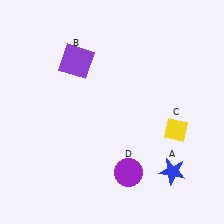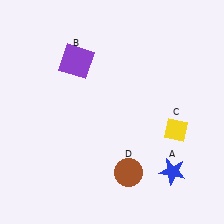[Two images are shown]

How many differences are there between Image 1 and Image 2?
There is 1 difference between the two images.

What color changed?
The circle (D) changed from purple in Image 1 to brown in Image 2.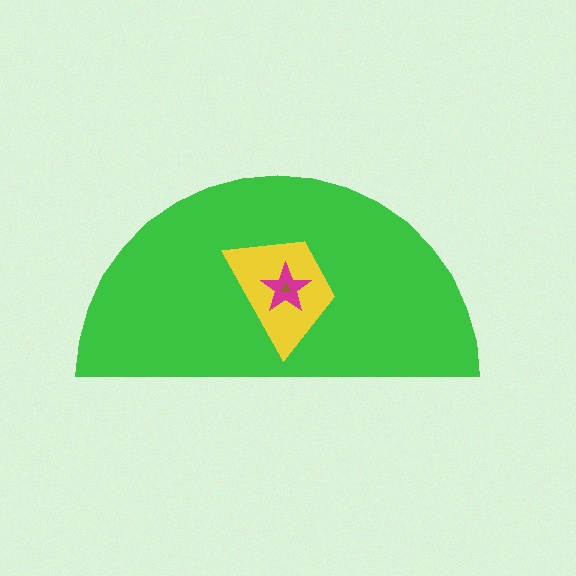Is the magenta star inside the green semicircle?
Yes.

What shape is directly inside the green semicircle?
The yellow trapezoid.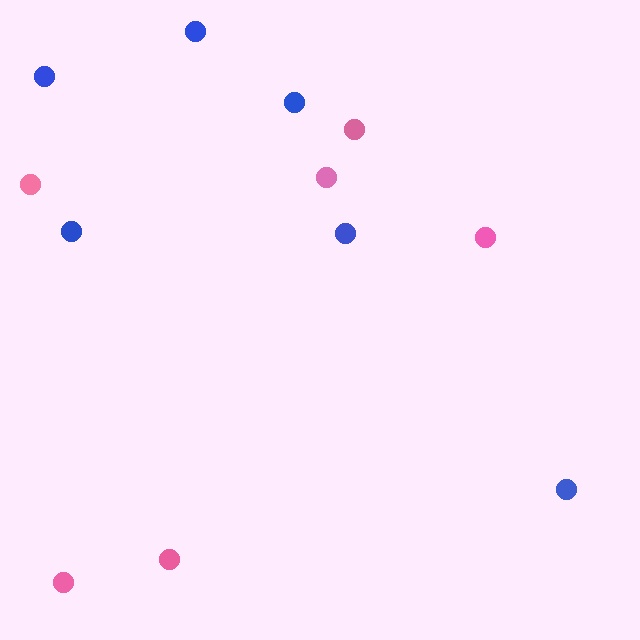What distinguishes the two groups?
There are 2 groups: one group of blue circles (6) and one group of pink circles (6).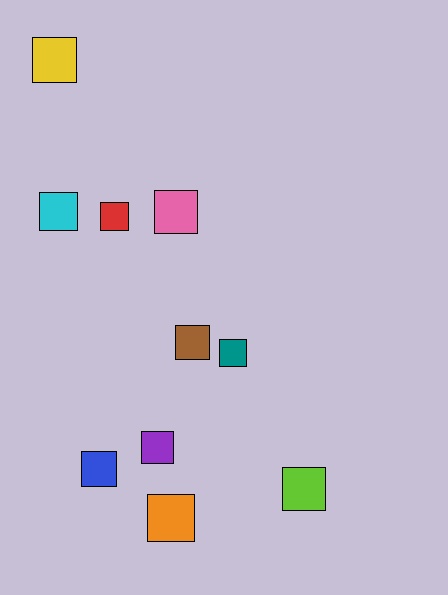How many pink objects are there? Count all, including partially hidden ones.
There is 1 pink object.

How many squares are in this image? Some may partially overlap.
There are 10 squares.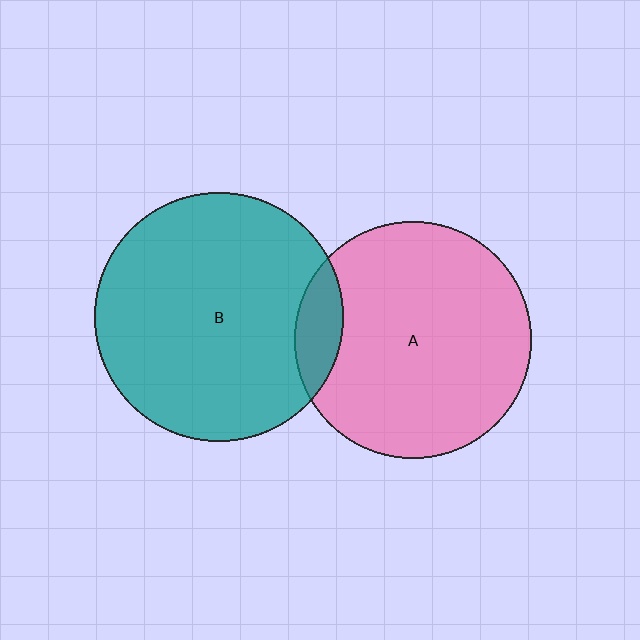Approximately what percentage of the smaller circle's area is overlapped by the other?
Approximately 10%.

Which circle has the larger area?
Circle B (teal).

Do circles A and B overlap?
Yes.